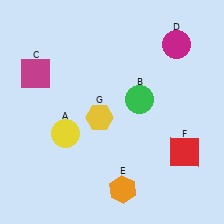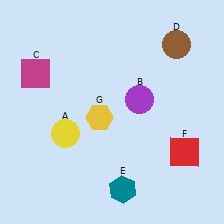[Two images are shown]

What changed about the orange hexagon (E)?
In Image 1, E is orange. In Image 2, it changed to teal.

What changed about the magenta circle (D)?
In Image 1, D is magenta. In Image 2, it changed to brown.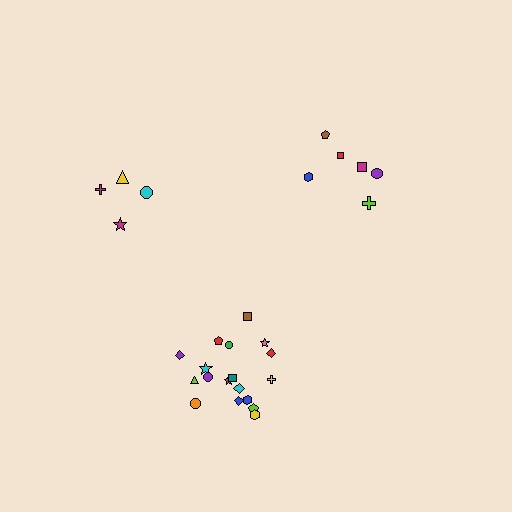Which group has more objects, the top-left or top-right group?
The top-right group.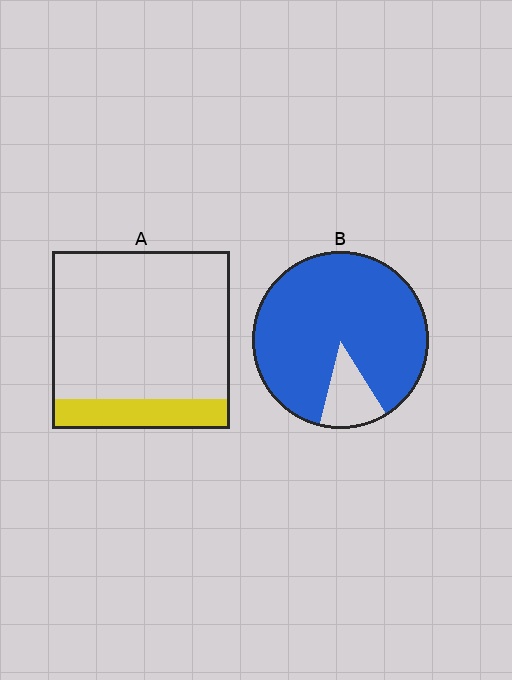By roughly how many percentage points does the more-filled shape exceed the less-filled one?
By roughly 70 percentage points (B over A).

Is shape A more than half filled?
No.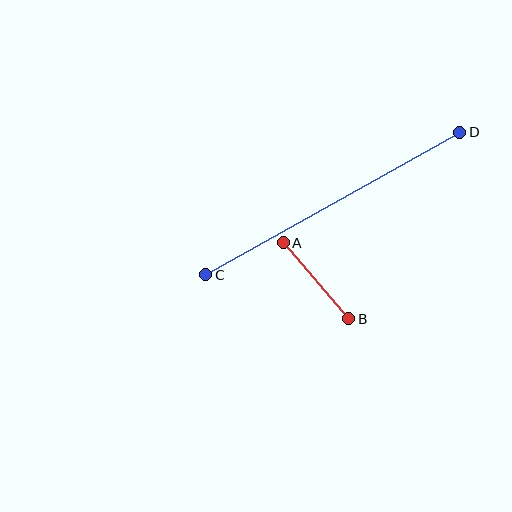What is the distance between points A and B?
The distance is approximately 100 pixels.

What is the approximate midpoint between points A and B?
The midpoint is at approximately (316, 281) pixels.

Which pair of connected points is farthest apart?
Points C and D are farthest apart.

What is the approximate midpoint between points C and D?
The midpoint is at approximately (333, 204) pixels.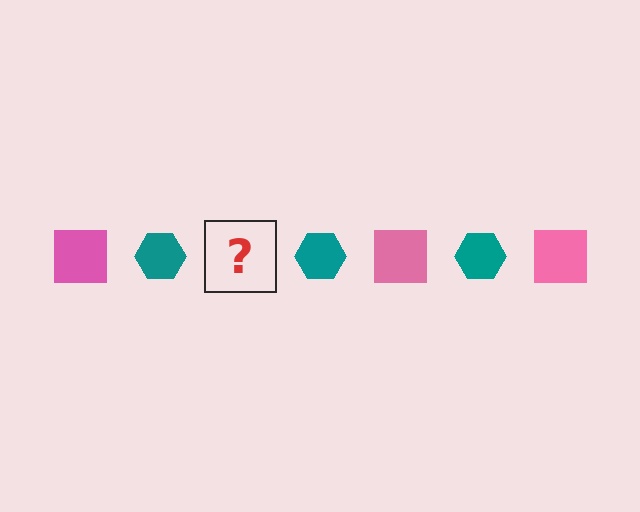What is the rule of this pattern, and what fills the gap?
The rule is that the pattern alternates between pink square and teal hexagon. The gap should be filled with a pink square.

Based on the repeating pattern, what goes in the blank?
The blank should be a pink square.